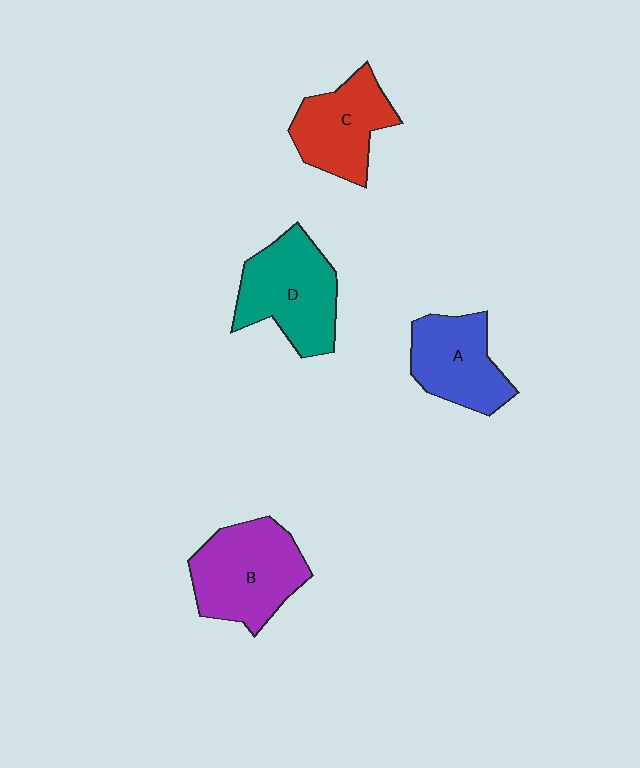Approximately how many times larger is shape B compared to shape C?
Approximately 1.3 times.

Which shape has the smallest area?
Shape A (blue).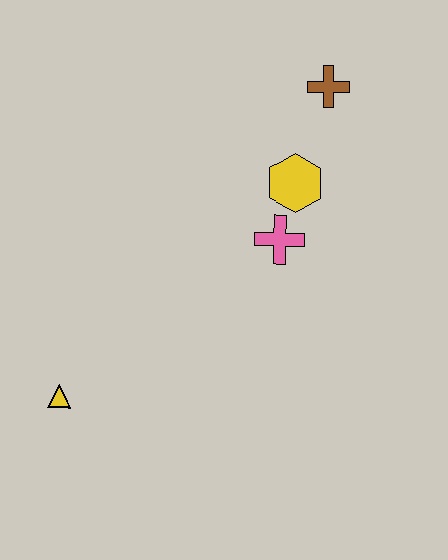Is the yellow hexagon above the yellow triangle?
Yes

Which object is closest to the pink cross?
The yellow hexagon is closest to the pink cross.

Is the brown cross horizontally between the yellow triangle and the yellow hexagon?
No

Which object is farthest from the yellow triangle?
The brown cross is farthest from the yellow triangle.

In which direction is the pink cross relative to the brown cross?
The pink cross is below the brown cross.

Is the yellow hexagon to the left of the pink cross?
No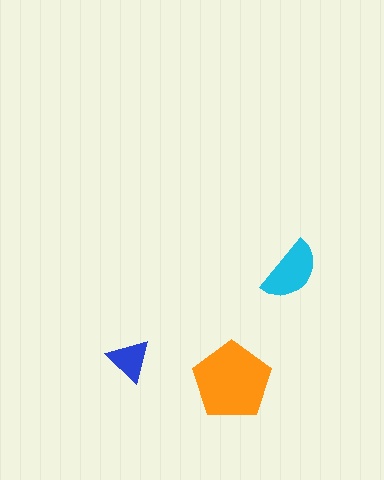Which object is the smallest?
The blue triangle.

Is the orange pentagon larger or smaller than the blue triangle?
Larger.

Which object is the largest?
The orange pentagon.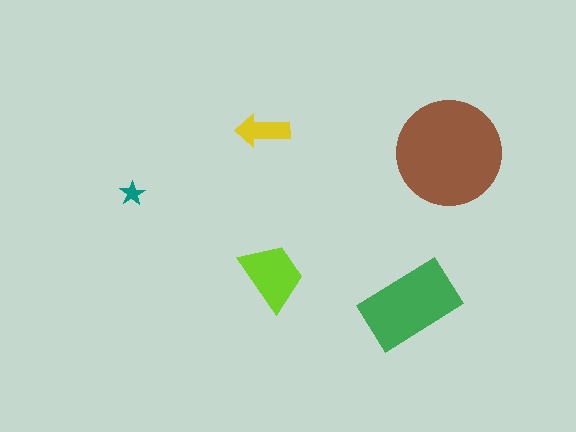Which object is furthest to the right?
The brown circle is rightmost.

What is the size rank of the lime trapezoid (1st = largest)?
3rd.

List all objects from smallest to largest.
The teal star, the yellow arrow, the lime trapezoid, the green rectangle, the brown circle.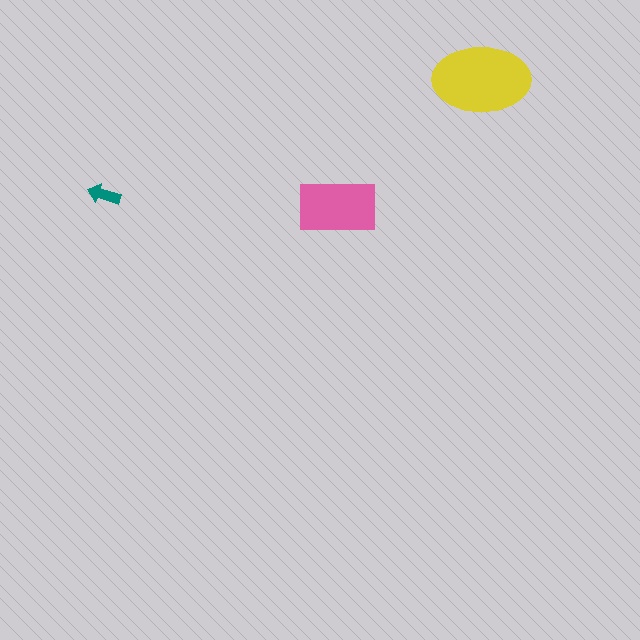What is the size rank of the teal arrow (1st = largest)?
3rd.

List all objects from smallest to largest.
The teal arrow, the pink rectangle, the yellow ellipse.